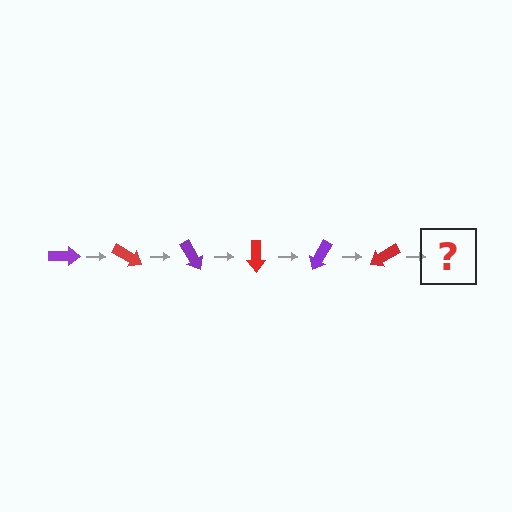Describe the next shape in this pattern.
It should be a purple arrow, rotated 180 degrees from the start.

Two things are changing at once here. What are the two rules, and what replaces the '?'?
The two rules are that it rotates 30 degrees each step and the color cycles through purple and red. The '?' should be a purple arrow, rotated 180 degrees from the start.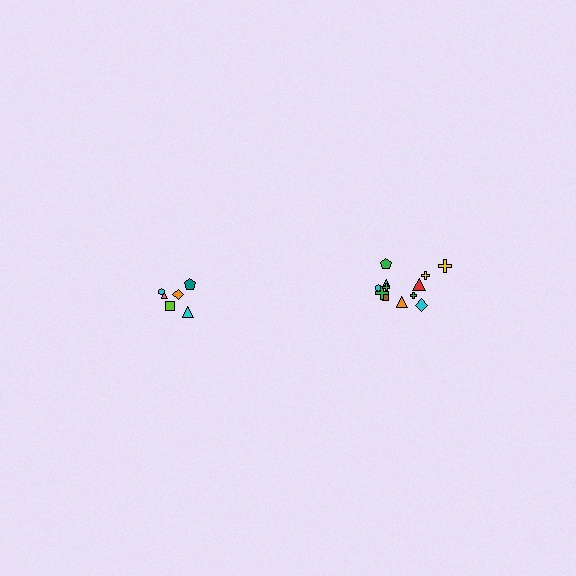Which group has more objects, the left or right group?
The right group.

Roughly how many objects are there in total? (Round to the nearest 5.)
Roughly 20 objects in total.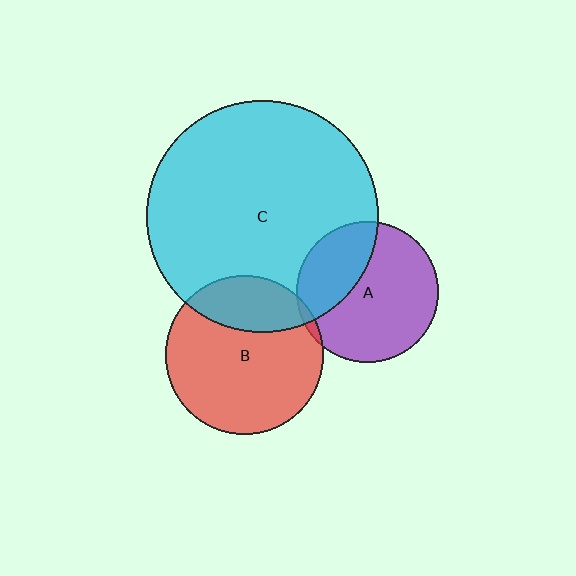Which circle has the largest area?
Circle C (cyan).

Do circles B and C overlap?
Yes.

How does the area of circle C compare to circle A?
Approximately 2.7 times.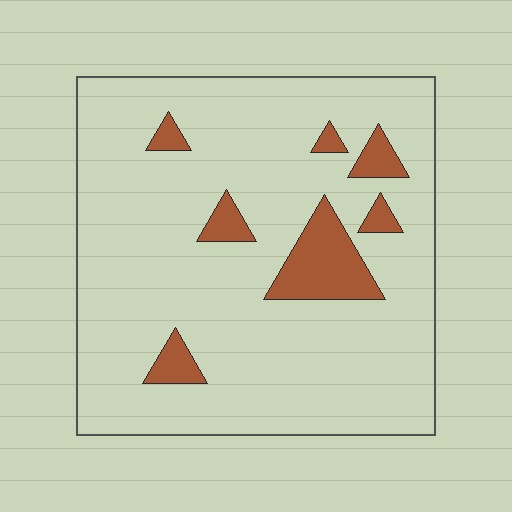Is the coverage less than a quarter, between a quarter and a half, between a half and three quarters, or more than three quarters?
Less than a quarter.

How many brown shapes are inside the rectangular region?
7.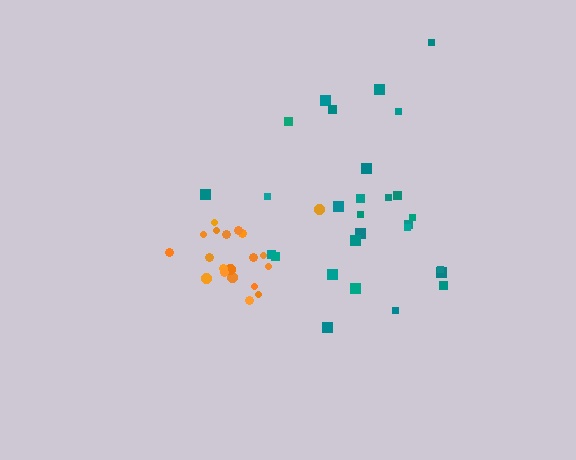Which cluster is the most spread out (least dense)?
Teal.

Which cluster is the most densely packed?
Orange.